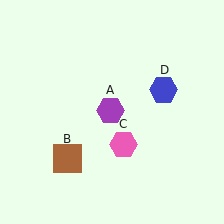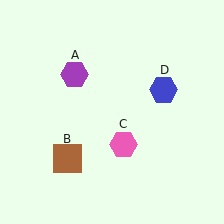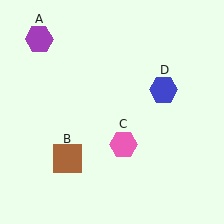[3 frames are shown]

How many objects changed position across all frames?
1 object changed position: purple hexagon (object A).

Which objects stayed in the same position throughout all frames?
Brown square (object B) and pink hexagon (object C) and blue hexagon (object D) remained stationary.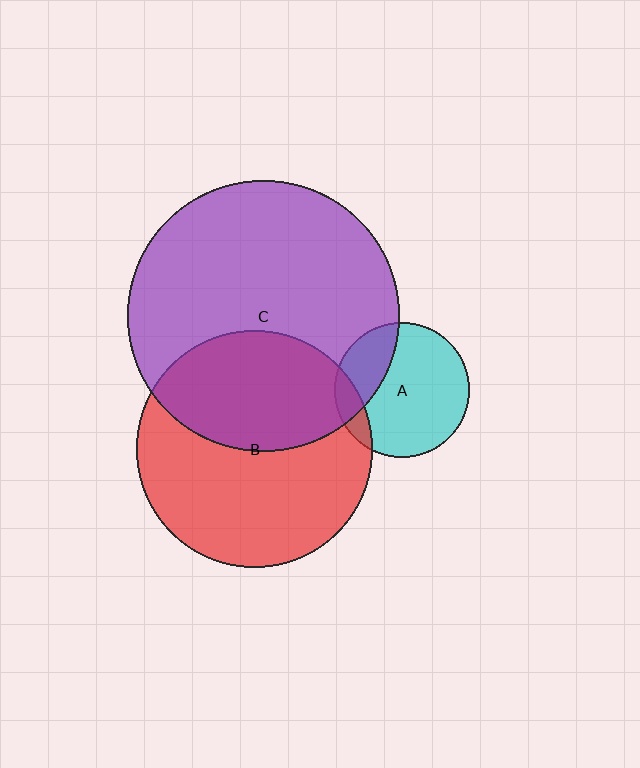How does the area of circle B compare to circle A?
Approximately 3.1 times.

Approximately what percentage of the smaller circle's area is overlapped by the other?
Approximately 40%.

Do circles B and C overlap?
Yes.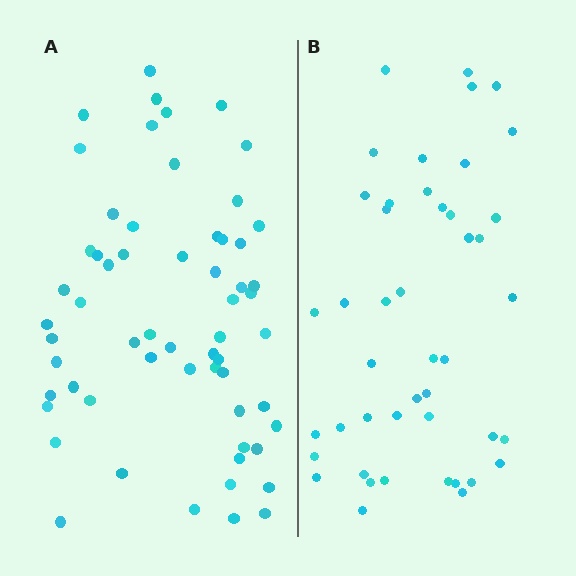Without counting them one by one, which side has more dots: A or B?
Region A (the left region) has more dots.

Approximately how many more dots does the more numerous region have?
Region A has approximately 15 more dots than region B.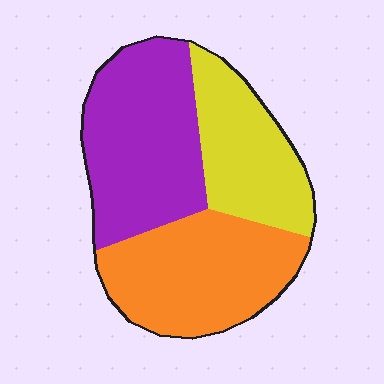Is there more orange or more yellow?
Orange.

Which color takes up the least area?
Yellow, at roughly 25%.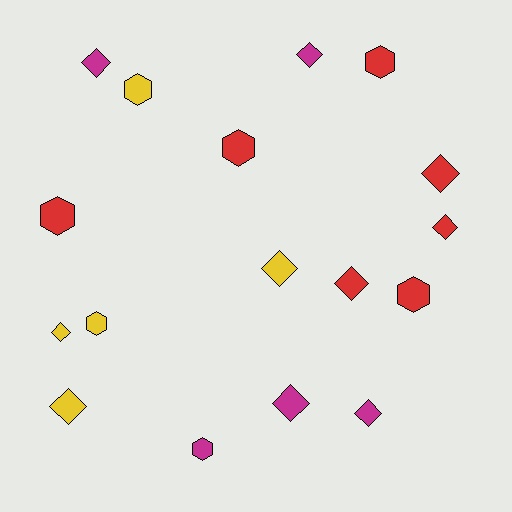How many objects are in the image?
There are 17 objects.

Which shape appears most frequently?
Diamond, with 10 objects.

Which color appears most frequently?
Red, with 7 objects.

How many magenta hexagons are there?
There is 1 magenta hexagon.